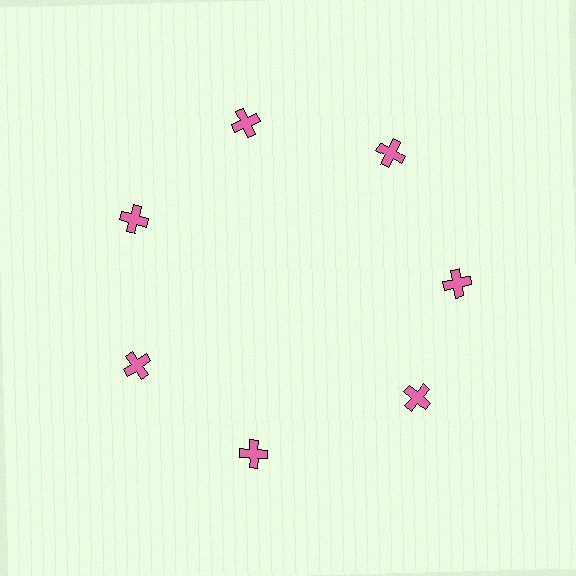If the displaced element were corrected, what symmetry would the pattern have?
It would have 7-fold rotational symmetry — the pattern would map onto itself every 51 degrees.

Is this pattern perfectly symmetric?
No. The 7 pink crosses are arranged in a ring, but one element near the 5 o'clock position is rotated out of alignment along the ring, breaking the 7-fold rotational symmetry.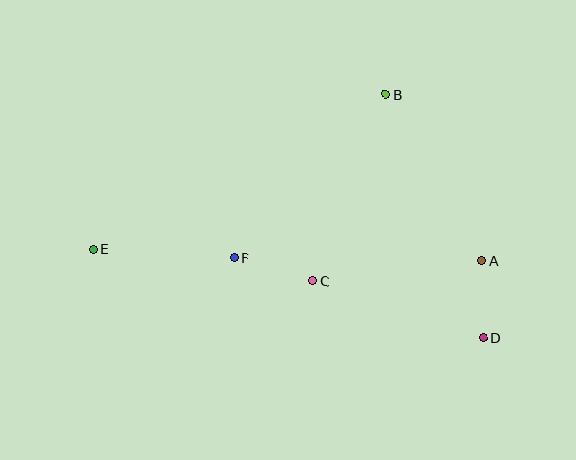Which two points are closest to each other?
Points A and D are closest to each other.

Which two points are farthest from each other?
Points D and E are farthest from each other.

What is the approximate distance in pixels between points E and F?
The distance between E and F is approximately 141 pixels.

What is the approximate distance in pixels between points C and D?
The distance between C and D is approximately 179 pixels.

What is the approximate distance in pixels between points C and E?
The distance between C and E is approximately 222 pixels.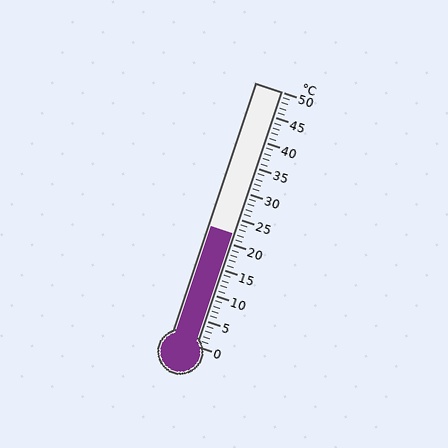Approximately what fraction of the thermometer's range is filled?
The thermometer is filled to approximately 45% of its range.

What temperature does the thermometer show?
The thermometer shows approximately 22°C.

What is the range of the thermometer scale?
The thermometer scale ranges from 0°C to 50°C.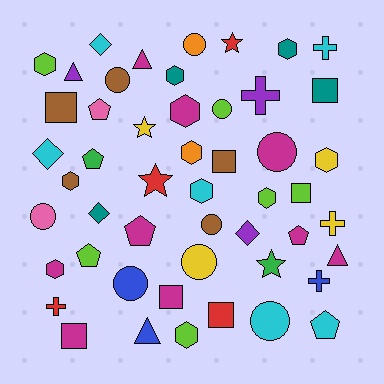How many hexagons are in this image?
There are 11 hexagons.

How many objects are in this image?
There are 50 objects.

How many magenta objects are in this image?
There are 9 magenta objects.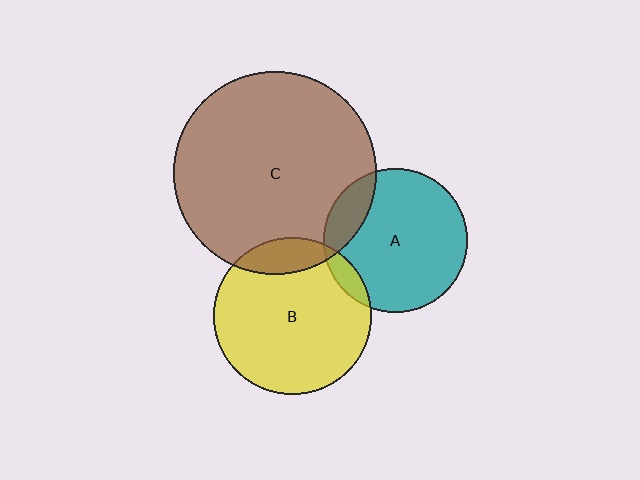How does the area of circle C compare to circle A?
Approximately 2.0 times.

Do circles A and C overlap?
Yes.